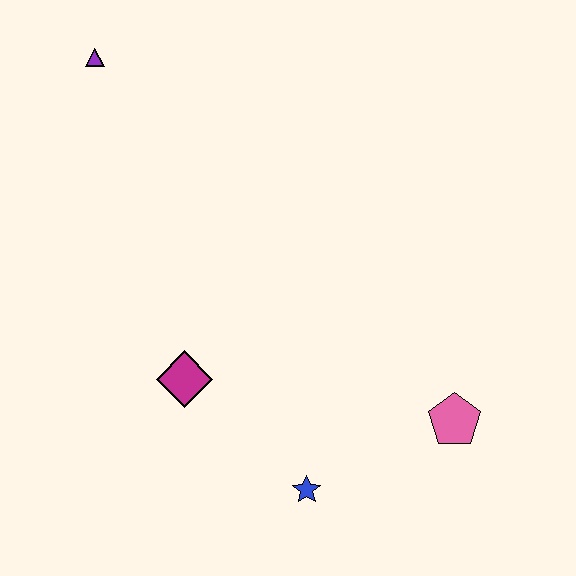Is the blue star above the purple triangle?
No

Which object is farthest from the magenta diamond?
The purple triangle is farthest from the magenta diamond.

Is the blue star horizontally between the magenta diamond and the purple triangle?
No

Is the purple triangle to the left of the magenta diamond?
Yes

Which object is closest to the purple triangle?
The magenta diamond is closest to the purple triangle.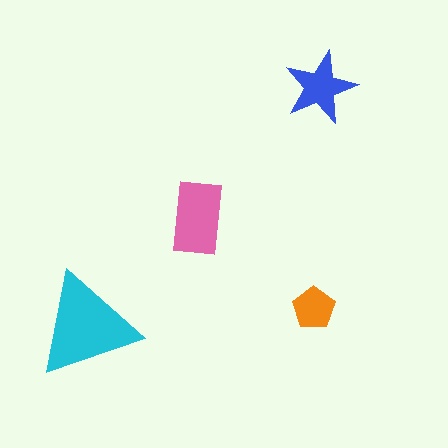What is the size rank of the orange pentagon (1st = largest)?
4th.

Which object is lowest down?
The cyan triangle is bottommost.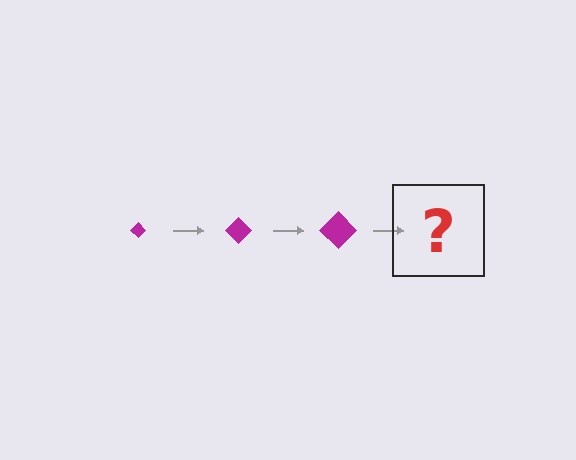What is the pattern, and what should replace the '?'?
The pattern is that the diamond gets progressively larger each step. The '?' should be a magenta diamond, larger than the previous one.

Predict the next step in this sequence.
The next step is a magenta diamond, larger than the previous one.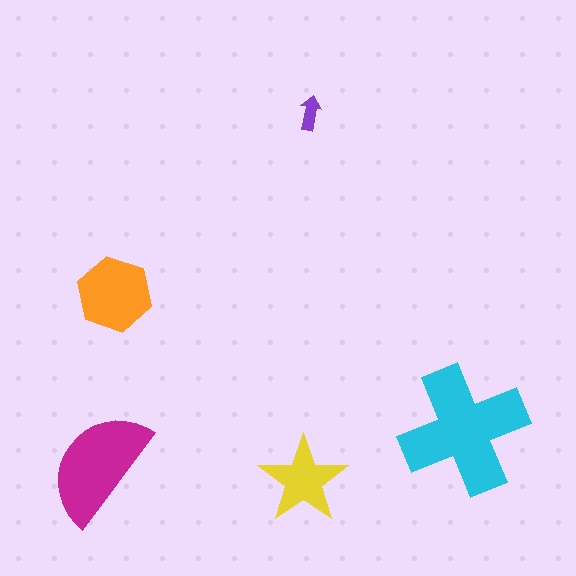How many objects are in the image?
There are 5 objects in the image.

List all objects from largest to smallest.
The cyan cross, the magenta semicircle, the orange hexagon, the yellow star, the purple arrow.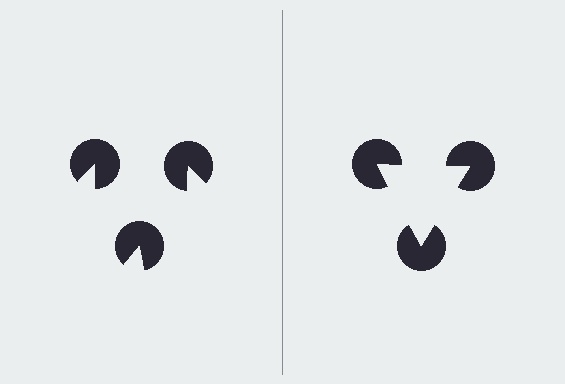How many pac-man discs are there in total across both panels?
6 — 3 on each side.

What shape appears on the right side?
An illusory triangle.